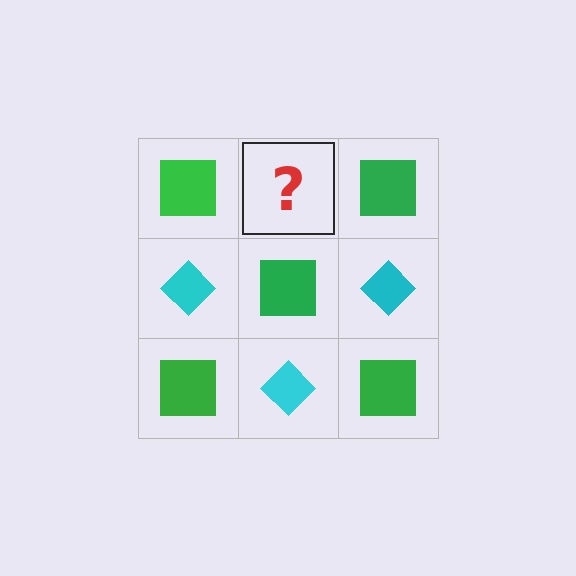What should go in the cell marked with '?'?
The missing cell should contain a cyan diamond.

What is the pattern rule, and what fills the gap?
The rule is that it alternates green square and cyan diamond in a checkerboard pattern. The gap should be filled with a cyan diamond.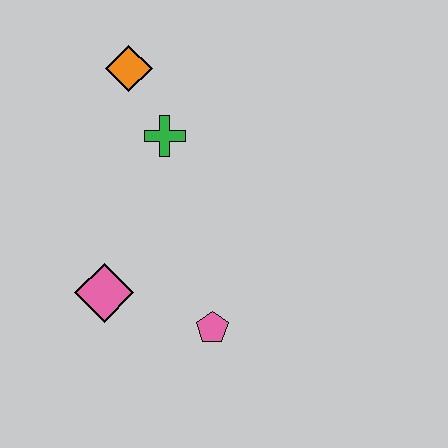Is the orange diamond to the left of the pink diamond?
No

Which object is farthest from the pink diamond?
The orange diamond is farthest from the pink diamond.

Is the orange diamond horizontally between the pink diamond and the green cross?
Yes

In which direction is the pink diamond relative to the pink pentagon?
The pink diamond is to the left of the pink pentagon.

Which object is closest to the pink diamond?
The pink pentagon is closest to the pink diamond.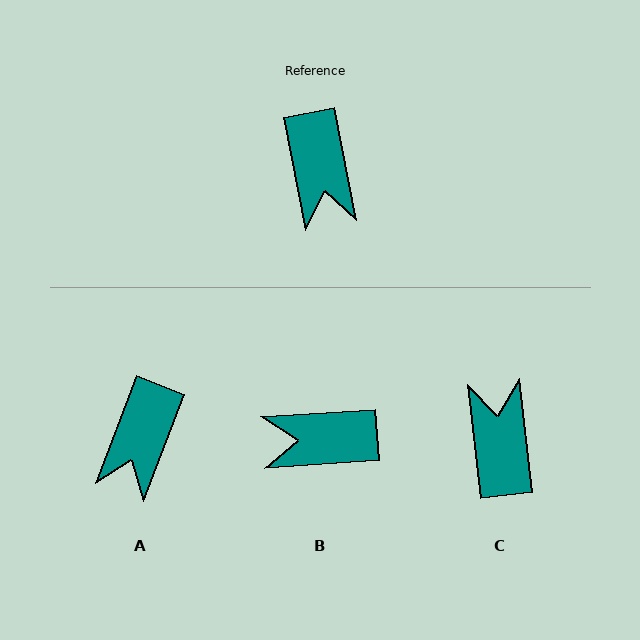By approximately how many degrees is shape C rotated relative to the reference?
Approximately 175 degrees counter-clockwise.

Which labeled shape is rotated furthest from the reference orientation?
C, about 175 degrees away.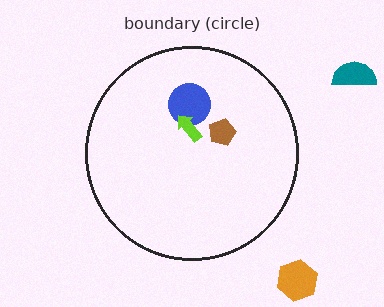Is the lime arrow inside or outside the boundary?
Inside.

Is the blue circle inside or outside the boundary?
Inside.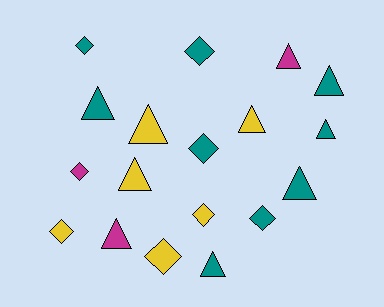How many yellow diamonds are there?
There are 3 yellow diamonds.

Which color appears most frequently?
Teal, with 9 objects.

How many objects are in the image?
There are 18 objects.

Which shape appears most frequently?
Triangle, with 10 objects.